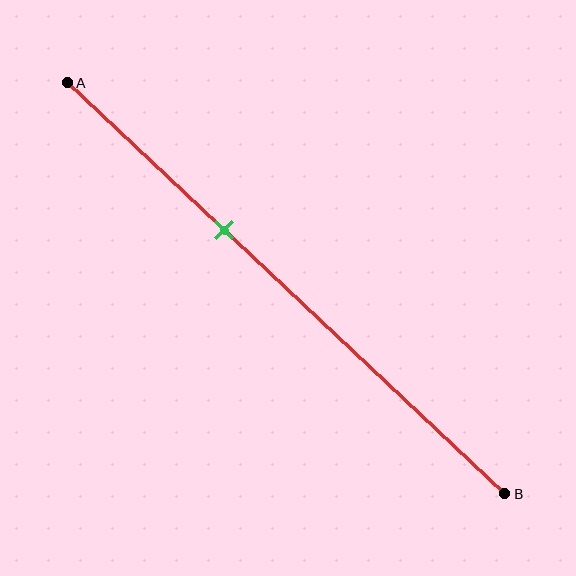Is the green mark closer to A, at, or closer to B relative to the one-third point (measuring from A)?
The green mark is approximately at the one-third point of segment AB.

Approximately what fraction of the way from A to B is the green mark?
The green mark is approximately 35% of the way from A to B.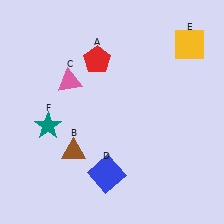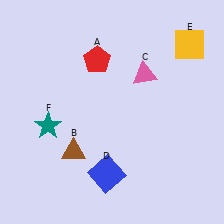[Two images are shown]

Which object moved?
The pink triangle (C) moved right.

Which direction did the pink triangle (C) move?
The pink triangle (C) moved right.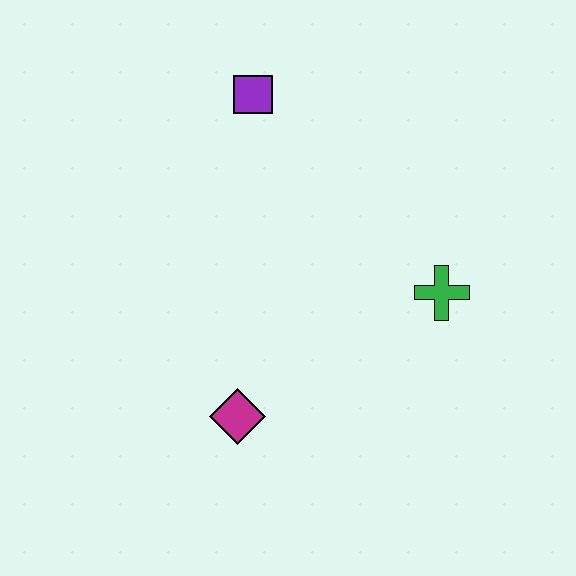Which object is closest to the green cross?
The magenta diamond is closest to the green cross.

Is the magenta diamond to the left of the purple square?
Yes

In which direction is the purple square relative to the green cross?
The purple square is above the green cross.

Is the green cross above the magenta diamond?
Yes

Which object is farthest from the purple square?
The magenta diamond is farthest from the purple square.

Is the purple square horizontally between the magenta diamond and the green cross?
Yes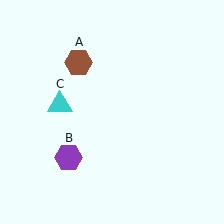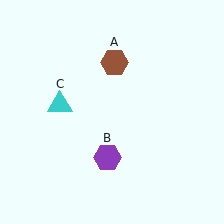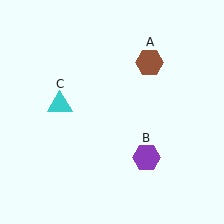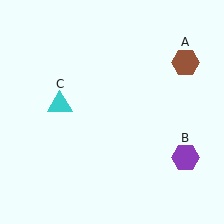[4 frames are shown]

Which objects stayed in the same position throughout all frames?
Cyan triangle (object C) remained stationary.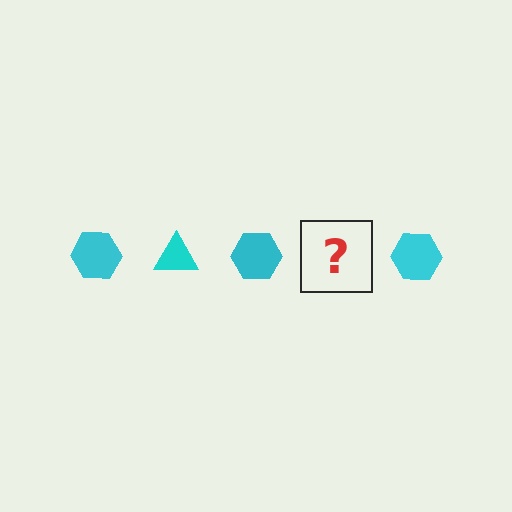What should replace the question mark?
The question mark should be replaced with a cyan triangle.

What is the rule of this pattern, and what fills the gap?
The rule is that the pattern cycles through hexagon, triangle shapes in cyan. The gap should be filled with a cyan triangle.